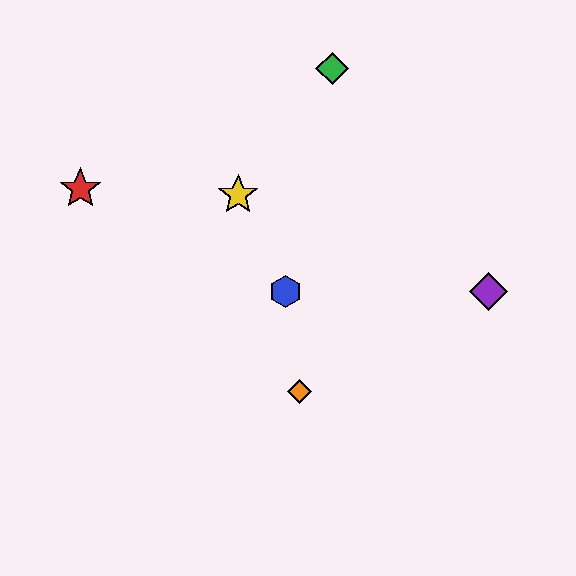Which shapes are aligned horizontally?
The blue hexagon, the purple diamond are aligned horizontally.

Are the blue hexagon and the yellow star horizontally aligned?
No, the blue hexagon is at y≈291 and the yellow star is at y≈195.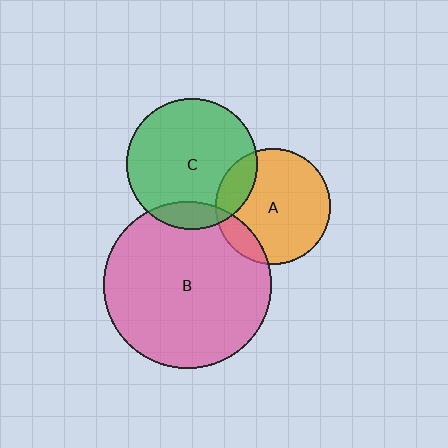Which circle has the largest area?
Circle B (pink).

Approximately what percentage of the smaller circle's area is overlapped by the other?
Approximately 15%.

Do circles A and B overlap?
Yes.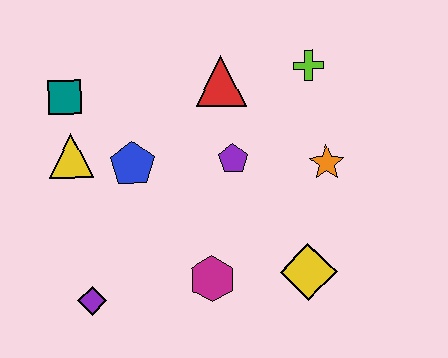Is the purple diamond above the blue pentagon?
No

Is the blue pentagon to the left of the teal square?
No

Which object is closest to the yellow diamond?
The magenta hexagon is closest to the yellow diamond.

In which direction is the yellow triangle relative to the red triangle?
The yellow triangle is to the left of the red triangle.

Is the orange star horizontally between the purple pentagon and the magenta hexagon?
No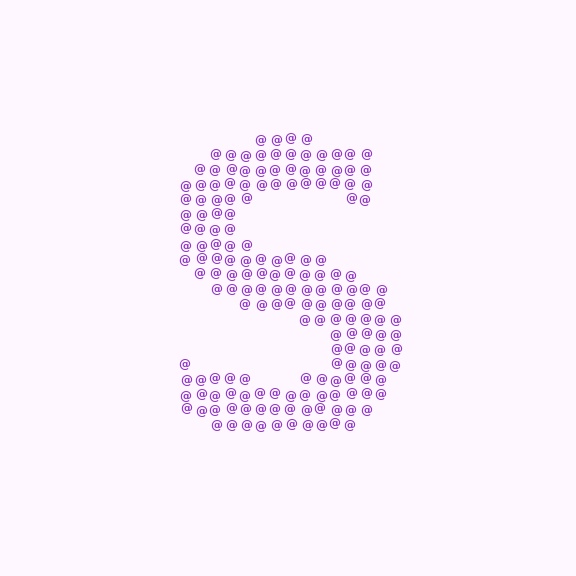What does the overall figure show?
The overall figure shows the letter S.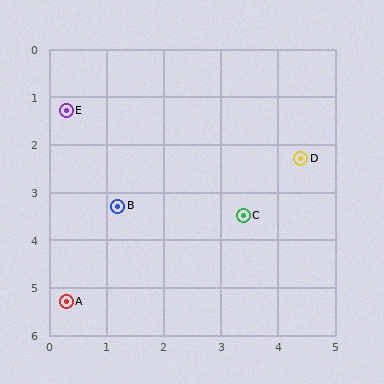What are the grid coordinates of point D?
Point D is at approximately (4.4, 2.3).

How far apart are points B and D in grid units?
Points B and D are about 3.4 grid units apart.